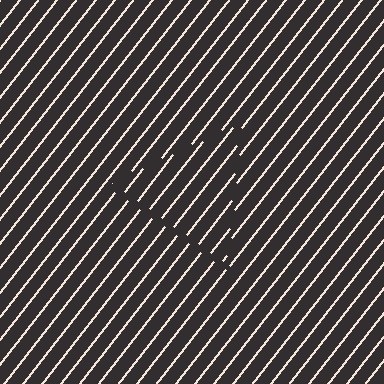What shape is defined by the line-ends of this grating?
An illusory triangle. The interior of the shape contains the same grating, shifted by half a period — the contour is defined by the phase discontinuity where line-ends from the inner and outer gratings abut.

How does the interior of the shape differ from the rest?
The interior of the shape contains the same grating, shifted by half a period — the contour is defined by the phase discontinuity where line-ends from the inner and outer gratings abut.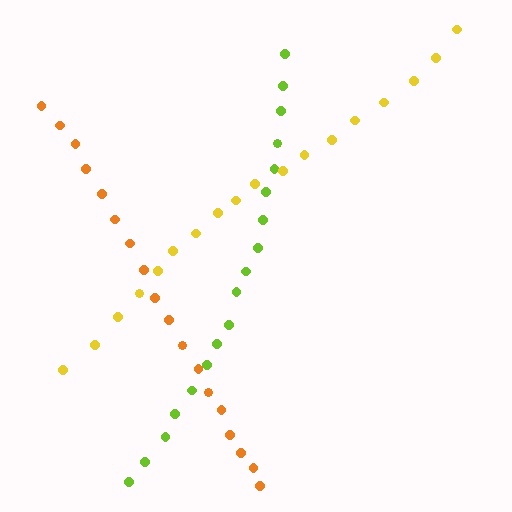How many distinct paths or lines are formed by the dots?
There are 3 distinct paths.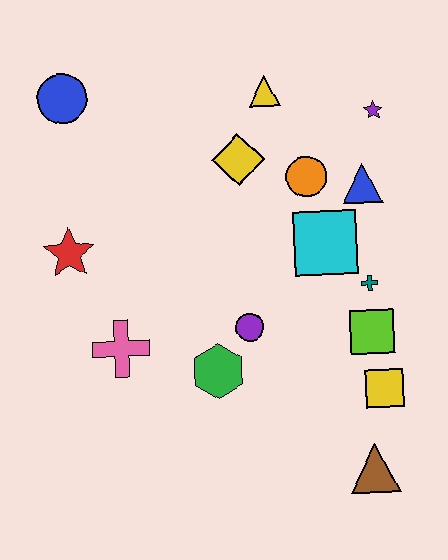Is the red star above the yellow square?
Yes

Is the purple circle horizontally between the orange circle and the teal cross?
No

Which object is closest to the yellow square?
The lime square is closest to the yellow square.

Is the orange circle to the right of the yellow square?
No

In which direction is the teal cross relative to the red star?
The teal cross is to the right of the red star.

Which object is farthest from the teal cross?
The blue circle is farthest from the teal cross.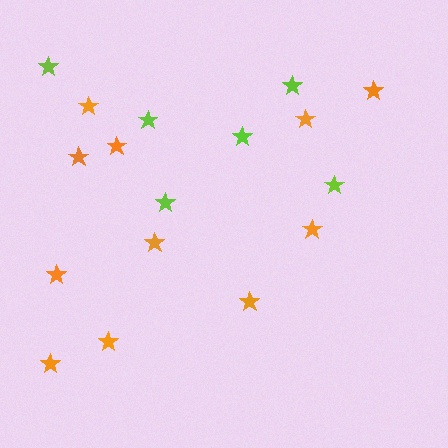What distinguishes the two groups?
There are 2 groups: one group of lime stars (6) and one group of orange stars (11).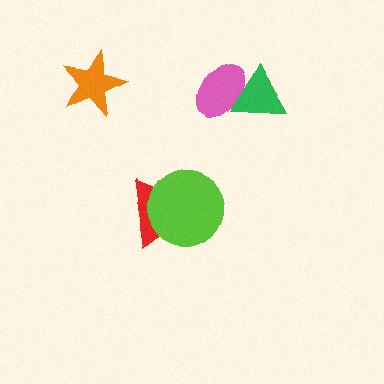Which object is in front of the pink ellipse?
The green triangle is in front of the pink ellipse.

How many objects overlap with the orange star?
0 objects overlap with the orange star.